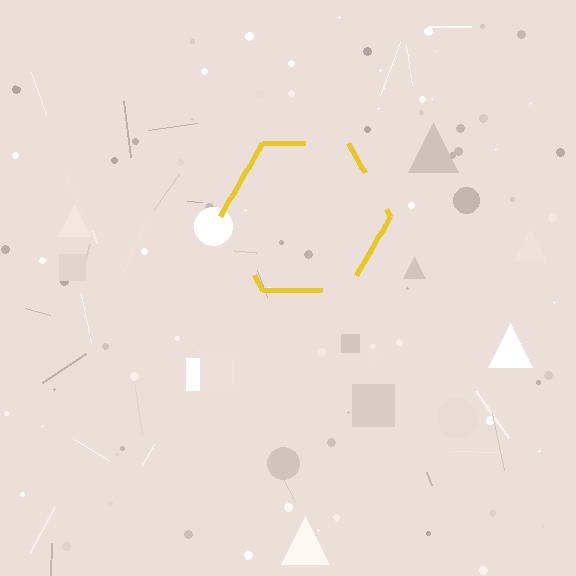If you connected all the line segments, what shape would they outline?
They would outline a hexagon.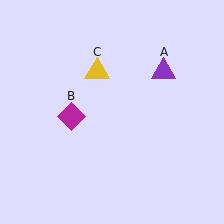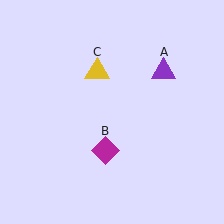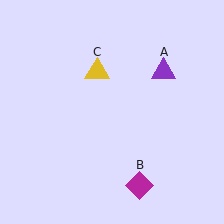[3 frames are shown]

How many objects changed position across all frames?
1 object changed position: magenta diamond (object B).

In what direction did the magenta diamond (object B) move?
The magenta diamond (object B) moved down and to the right.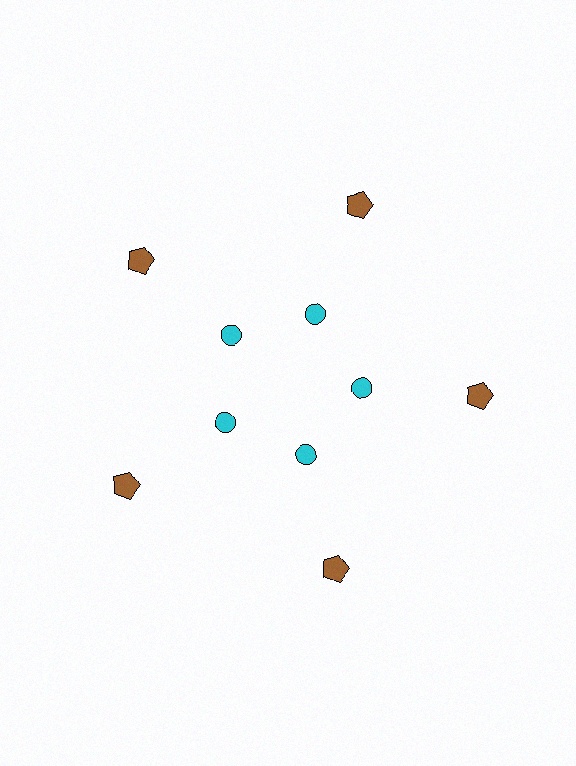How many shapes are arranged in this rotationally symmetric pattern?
There are 10 shapes, arranged in 5 groups of 2.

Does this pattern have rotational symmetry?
Yes, this pattern has 5-fold rotational symmetry. It looks the same after rotating 72 degrees around the center.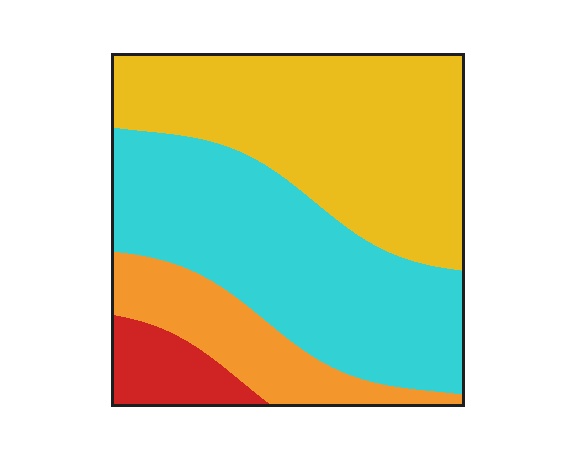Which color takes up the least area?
Red, at roughly 5%.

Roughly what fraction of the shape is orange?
Orange takes up about one eighth (1/8) of the shape.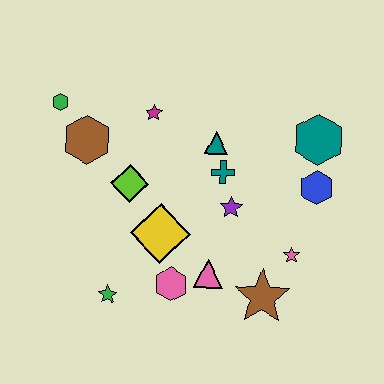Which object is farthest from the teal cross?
The green hexagon is farthest from the teal cross.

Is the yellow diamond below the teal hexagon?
Yes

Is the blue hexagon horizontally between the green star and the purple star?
No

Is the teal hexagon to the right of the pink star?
Yes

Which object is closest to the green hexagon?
The brown hexagon is closest to the green hexagon.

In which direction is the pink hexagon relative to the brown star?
The pink hexagon is to the left of the brown star.